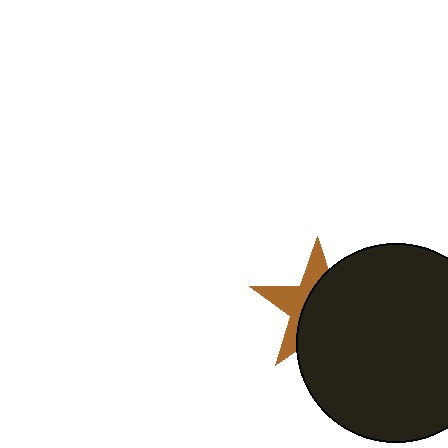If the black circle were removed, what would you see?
You would see the complete brown star.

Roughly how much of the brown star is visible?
A small part of it is visible (roughly 39%).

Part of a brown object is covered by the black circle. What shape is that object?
It is a star.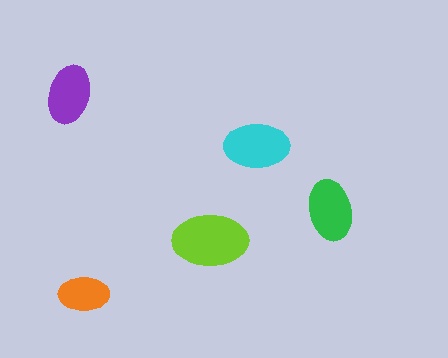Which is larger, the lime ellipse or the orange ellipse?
The lime one.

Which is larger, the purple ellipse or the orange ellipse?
The purple one.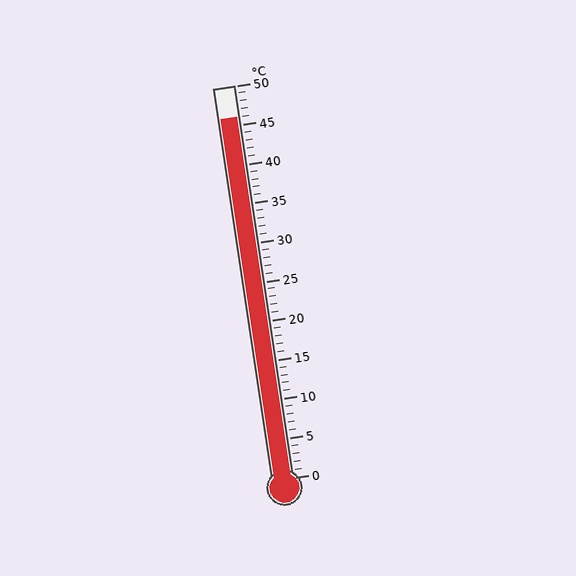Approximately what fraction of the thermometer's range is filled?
The thermometer is filled to approximately 90% of its range.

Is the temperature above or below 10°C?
The temperature is above 10°C.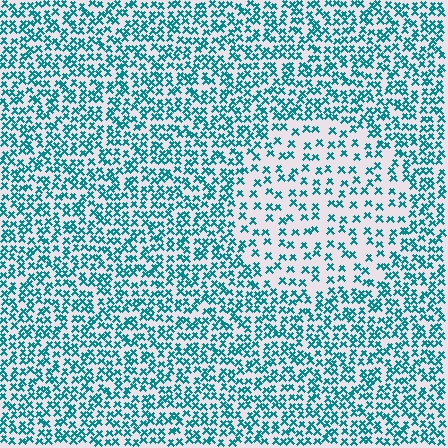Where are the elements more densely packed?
The elements are more densely packed outside the circle boundary.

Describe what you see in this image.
The image contains small teal elements arranged at two different densities. A circle-shaped region is visible where the elements are less densely packed than the surrounding area.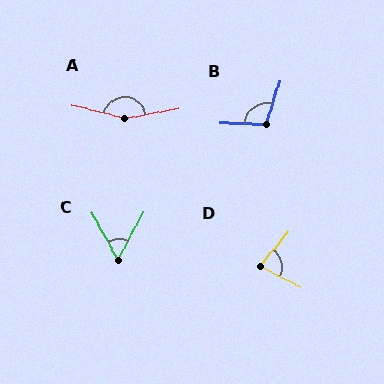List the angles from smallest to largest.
C (56°), D (77°), B (104°), A (155°).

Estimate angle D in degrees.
Approximately 77 degrees.